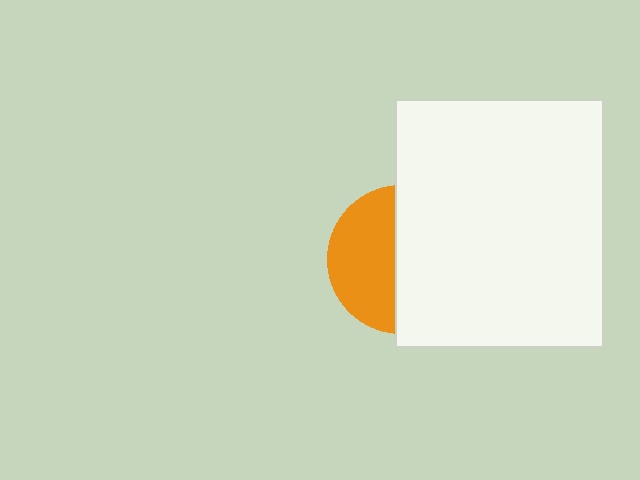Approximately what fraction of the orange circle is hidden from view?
Roughly 55% of the orange circle is hidden behind the white rectangle.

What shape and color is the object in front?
The object in front is a white rectangle.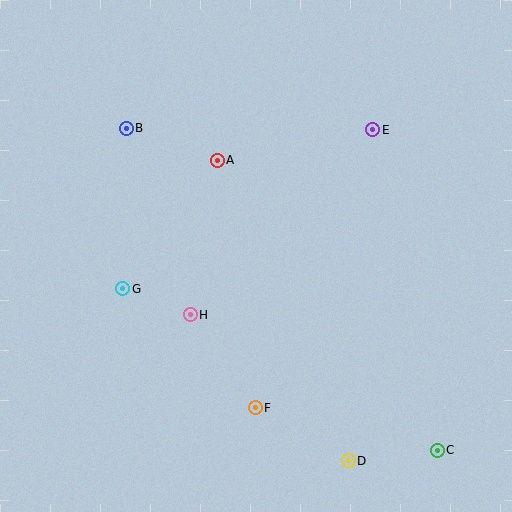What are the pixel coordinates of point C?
Point C is at (437, 450).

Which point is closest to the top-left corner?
Point B is closest to the top-left corner.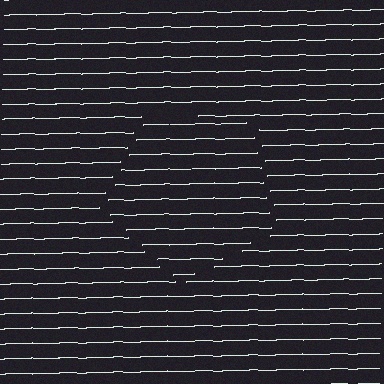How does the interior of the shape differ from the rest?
The interior of the shape contains the same grating, shifted by half a period — the contour is defined by the phase discontinuity where line-ends from the inner and outer gratings abut.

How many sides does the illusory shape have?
5 sides — the line-ends trace a pentagon.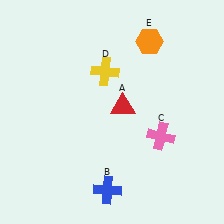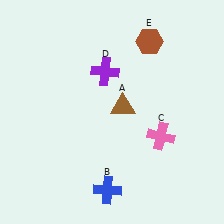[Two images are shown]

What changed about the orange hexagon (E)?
In Image 1, E is orange. In Image 2, it changed to brown.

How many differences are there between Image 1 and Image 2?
There are 3 differences between the two images.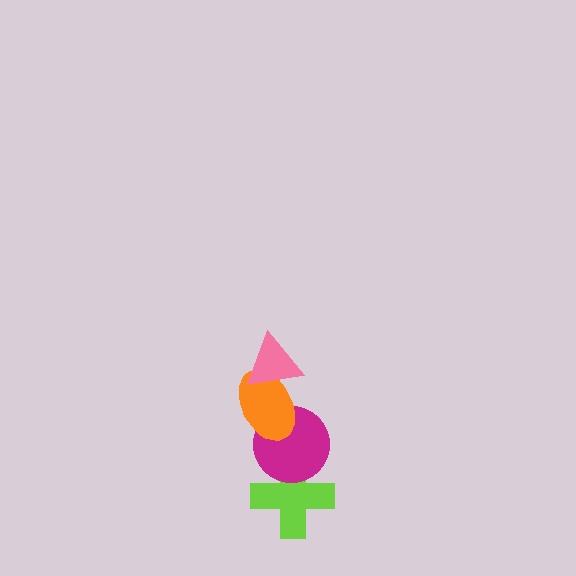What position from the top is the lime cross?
The lime cross is 4th from the top.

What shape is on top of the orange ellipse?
The pink triangle is on top of the orange ellipse.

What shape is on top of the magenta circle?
The orange ellipse is on top of the magenta circle.